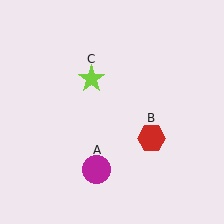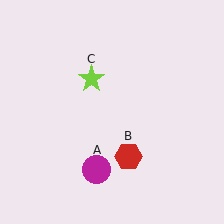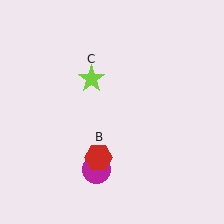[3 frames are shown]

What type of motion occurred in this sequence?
The red hexagon (object B) rotated clockwise around the center of the scene.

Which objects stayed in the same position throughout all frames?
Magenta circle (object A) and lime star (object C) remained stationary.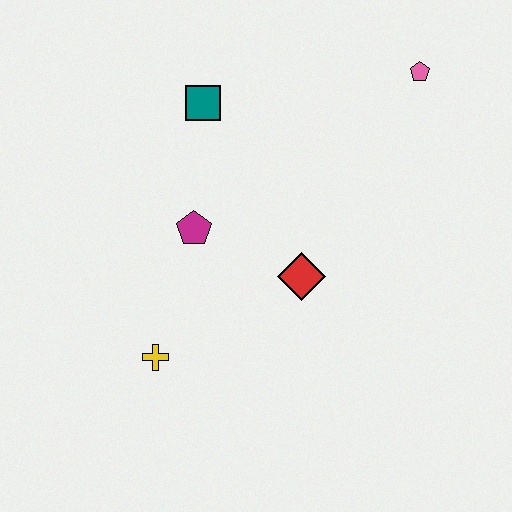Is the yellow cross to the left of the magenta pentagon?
Yes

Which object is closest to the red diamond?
The magenta pentagon is closest to the red diamond.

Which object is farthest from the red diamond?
The pink pentagon is farthest from the red diamond.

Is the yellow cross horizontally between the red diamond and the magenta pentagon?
No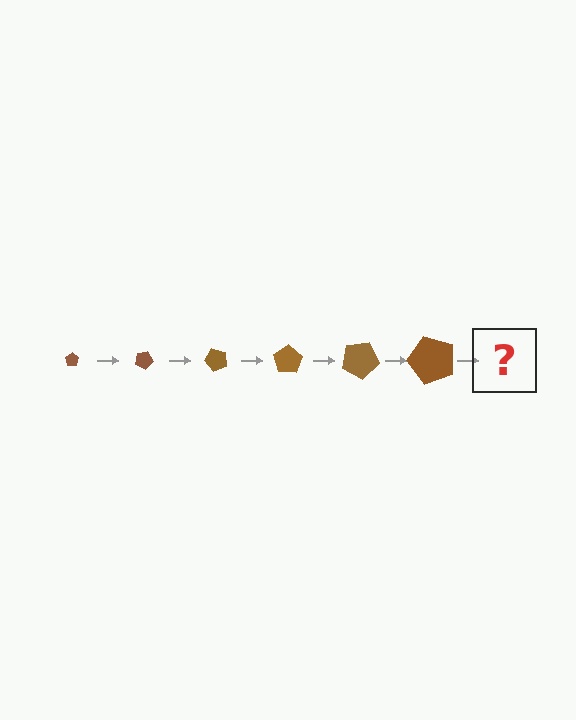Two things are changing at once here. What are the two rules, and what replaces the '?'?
The two rules are that the pentagon grows larger each step and it rotates 25 degrees each step. The '?' should be a pentagon, larger than the previous one and rotated 150 degrees from the start.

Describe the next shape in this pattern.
It should be a pentagon, larger than the previous one and rotated 150 degrees from the start.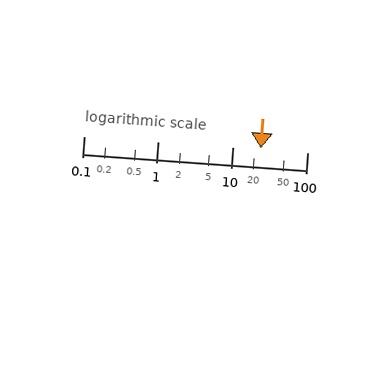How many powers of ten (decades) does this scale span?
The scale spans 3 decades, from 0.1 to 100.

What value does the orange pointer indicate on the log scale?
The pointer indicates approximately 24.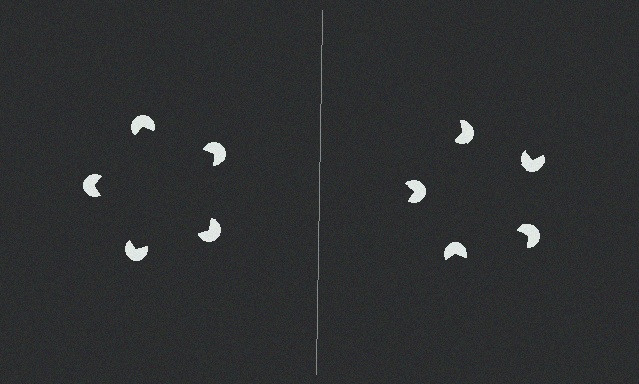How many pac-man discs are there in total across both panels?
10 — 5 on each side.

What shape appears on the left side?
An illusory pentagon.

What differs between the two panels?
The pac-man discs are positioned identically on both sides; only the wedge orientations differ. On the left they align to a pentagon; on the right they are misaligned.